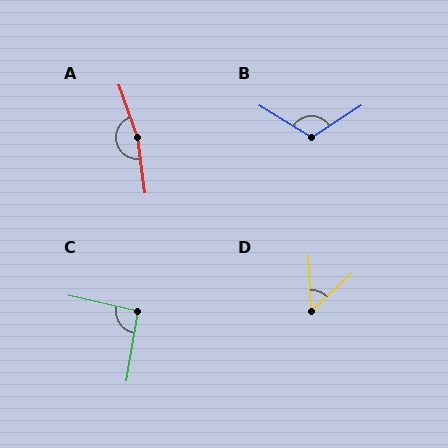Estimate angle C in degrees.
Approximately 94 degrees.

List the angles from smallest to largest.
D (49°), C (94°), B (115°), A (168°).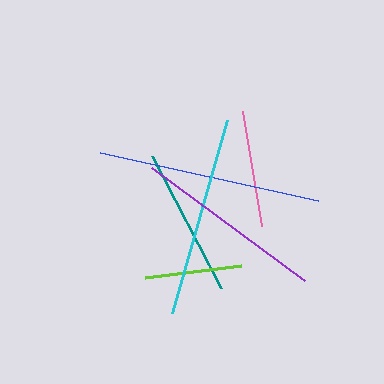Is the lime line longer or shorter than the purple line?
The purple line is longer than the lime line.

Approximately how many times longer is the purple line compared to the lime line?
The purple line is approximately 2.0 times the length of the lime line.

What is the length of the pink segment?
The pink segment is approximately 116 pixels long.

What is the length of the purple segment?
The purple segment is approximately 190 pixels long.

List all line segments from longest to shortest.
From longest to shortest: blue, cyan, purple, teal, pink, lime.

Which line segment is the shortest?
The lime line is the shortest at approximately 96 pixels.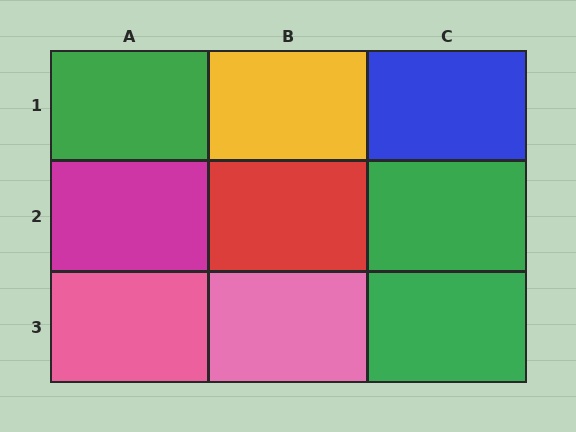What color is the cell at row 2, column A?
Magenta.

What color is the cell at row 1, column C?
Blue.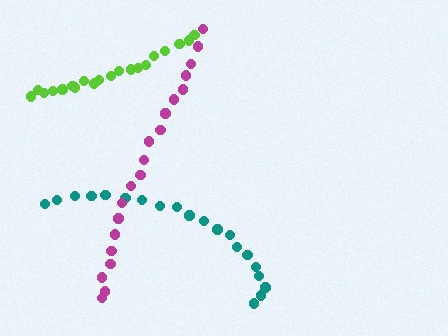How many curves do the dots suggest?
There are 3 distinct paths.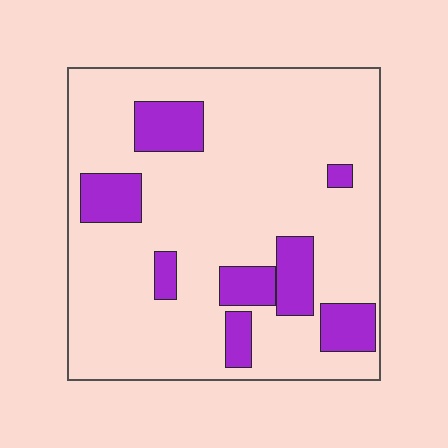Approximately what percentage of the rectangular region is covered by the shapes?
Approximately 20%.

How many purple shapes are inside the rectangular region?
8.